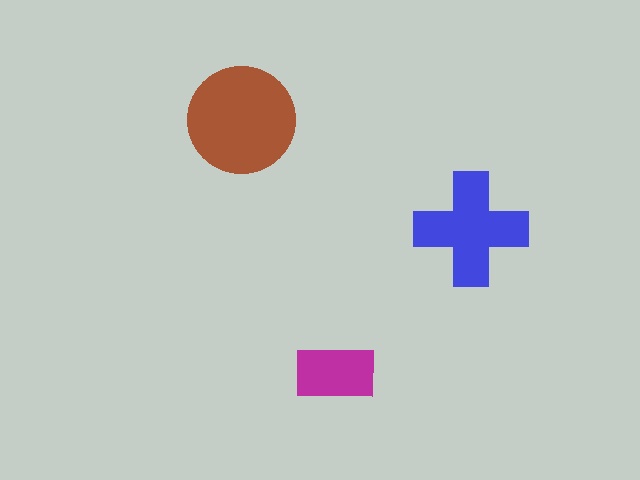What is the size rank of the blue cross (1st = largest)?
2nd.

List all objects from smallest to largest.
The magenta rectangle, the blue cross, the brown circle.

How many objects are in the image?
There are 3 objects in the image.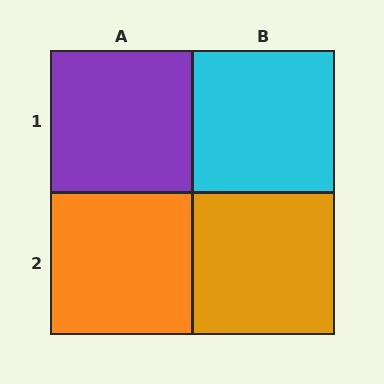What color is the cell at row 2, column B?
Orange.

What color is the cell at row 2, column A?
Orange.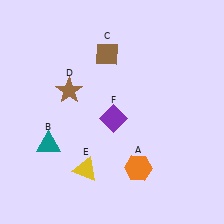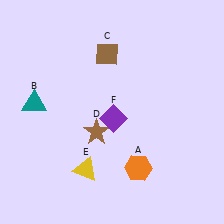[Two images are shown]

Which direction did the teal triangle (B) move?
The teal triangle (B) moved up.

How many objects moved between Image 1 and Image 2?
2 objects moved between the two images.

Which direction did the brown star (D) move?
The brown star (D) moved down.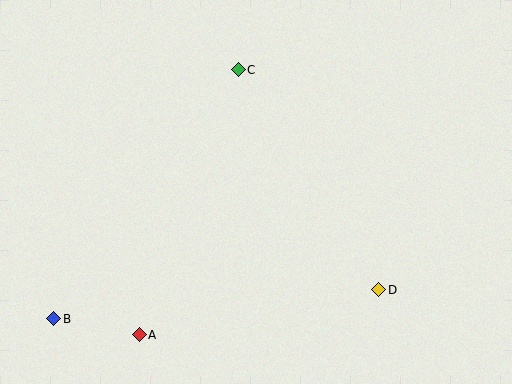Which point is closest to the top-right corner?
Point C is closest to the top-right corner.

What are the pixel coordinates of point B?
Point B is at (54, 319).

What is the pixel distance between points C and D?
The distance between C and D is 261 pixels.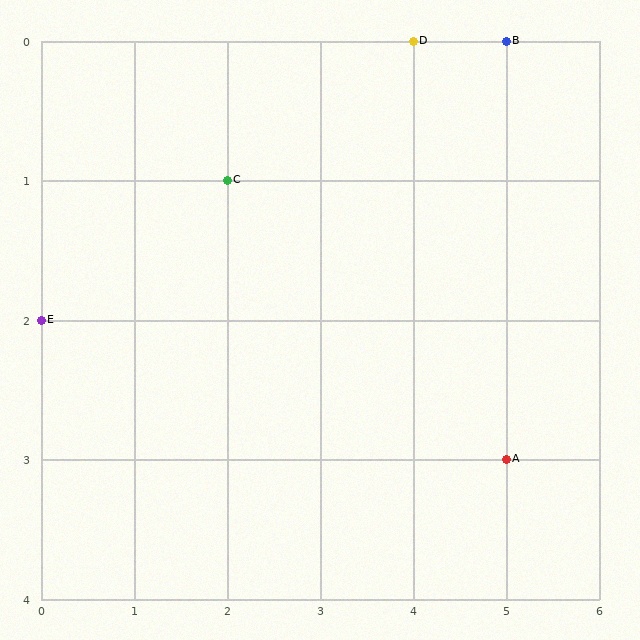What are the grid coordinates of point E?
Point E is at grid coordinates (0, 2).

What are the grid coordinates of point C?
Point C is at grid coordinates (2, 1).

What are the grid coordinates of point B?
Point B is at grid coordinates (5, 0).